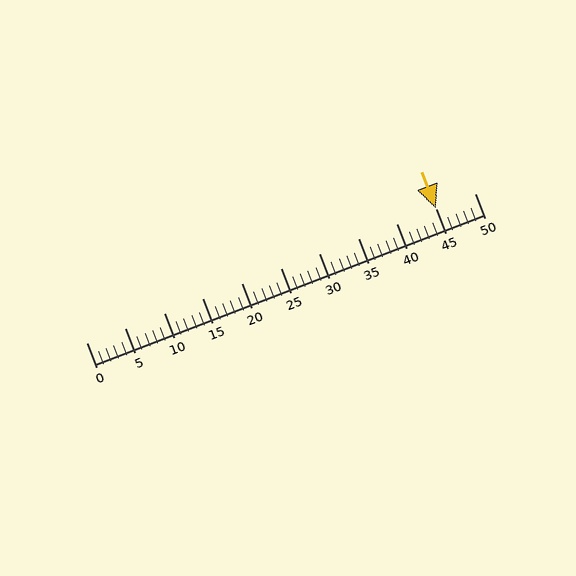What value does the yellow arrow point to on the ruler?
The yellow arrow points to approximately 45.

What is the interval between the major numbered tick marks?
The major tick marks are spaced 5 units apart.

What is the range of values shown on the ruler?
The ruler shows values from 0 to 50.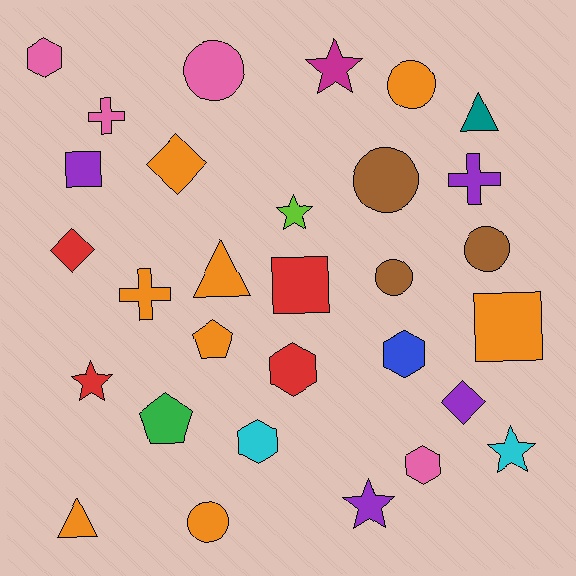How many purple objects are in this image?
There are 4 purple objects.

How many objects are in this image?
There are 30 objects.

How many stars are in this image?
There are 5 stars.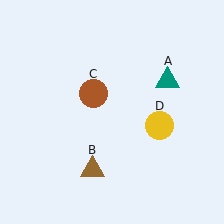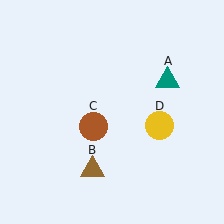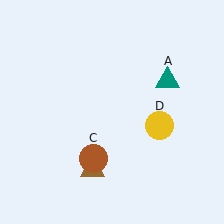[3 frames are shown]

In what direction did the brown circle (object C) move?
The brown circle (object C) moved down.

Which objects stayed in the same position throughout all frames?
Teal triangle (object A) and brown triangle (object B) and yellow circle (object D) remained stationary.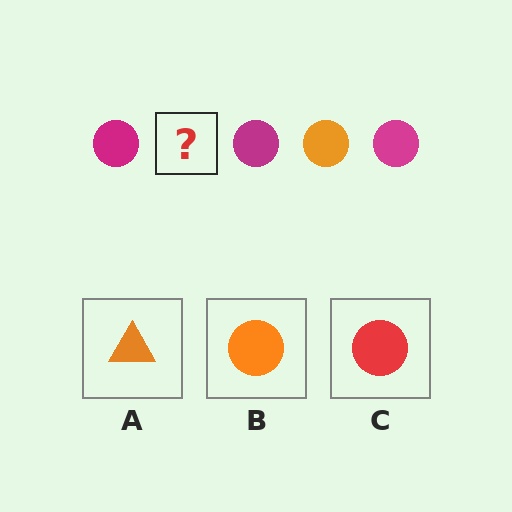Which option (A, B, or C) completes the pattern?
B.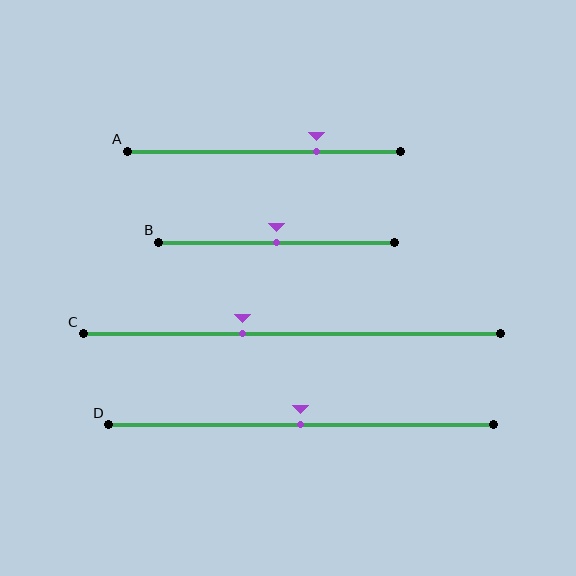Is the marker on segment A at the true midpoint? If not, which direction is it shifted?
No, the marker on segment A is shifted to the right by about 19% of the segment length.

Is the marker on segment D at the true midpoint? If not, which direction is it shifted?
Yes, the marker on segment D is at the true midpoint.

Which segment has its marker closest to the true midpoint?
Segment B has its marker closest to the true midpoint.